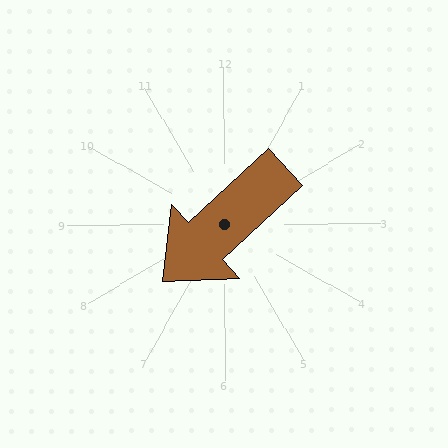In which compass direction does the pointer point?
Southwest.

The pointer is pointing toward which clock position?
Roughly 8 o'clock.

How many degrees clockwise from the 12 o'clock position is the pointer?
Approximately 227 degrees.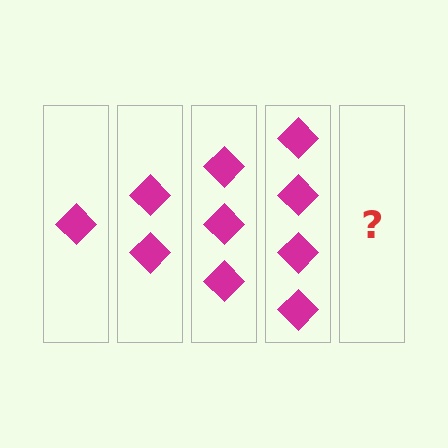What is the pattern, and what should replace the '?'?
The pattern is that each step adds one more diamond. The '?' should be 5 diamonds.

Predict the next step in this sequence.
The next step is 5 diamonds.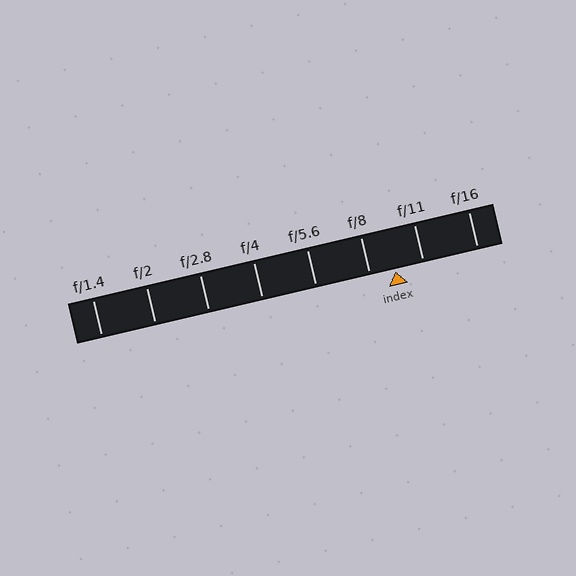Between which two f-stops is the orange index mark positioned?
The index mark is between f/8 and f/11.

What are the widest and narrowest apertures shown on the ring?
The widest aperture shown is f/1.4 and the narrowest is f/16.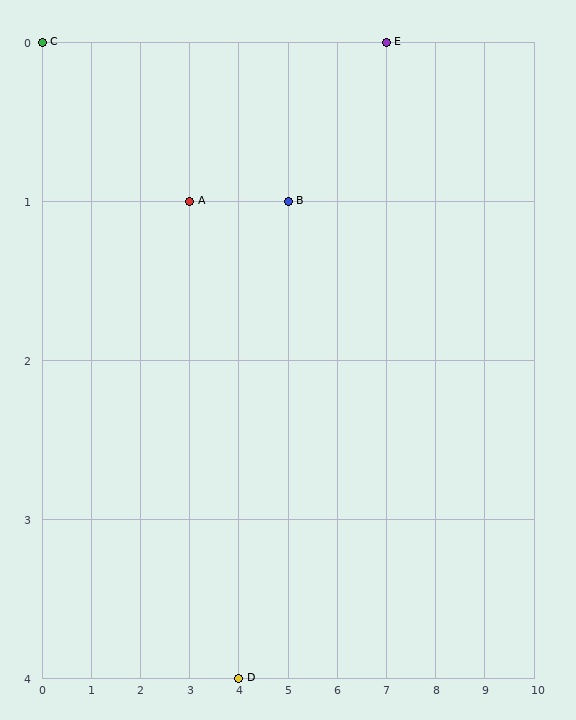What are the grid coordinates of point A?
Point A is at grid coordinates (3, 1).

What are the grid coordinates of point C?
Point C is at grid coordinates (0, 0).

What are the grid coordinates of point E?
Point E is at grid coordinates (7, 0).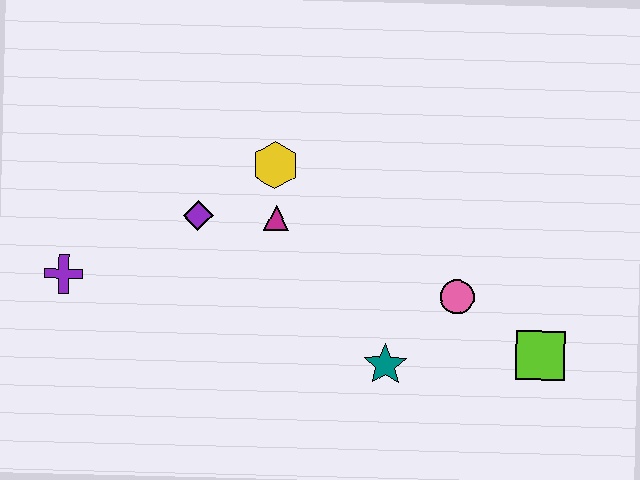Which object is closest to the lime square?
The pink circle is closest to the lime square.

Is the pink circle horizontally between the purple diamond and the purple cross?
No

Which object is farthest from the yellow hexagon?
The lime square is farthest from the yellow hexagon.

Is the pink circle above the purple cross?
No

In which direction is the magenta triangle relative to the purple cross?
The magenta triangle is to the right of the purple cross.